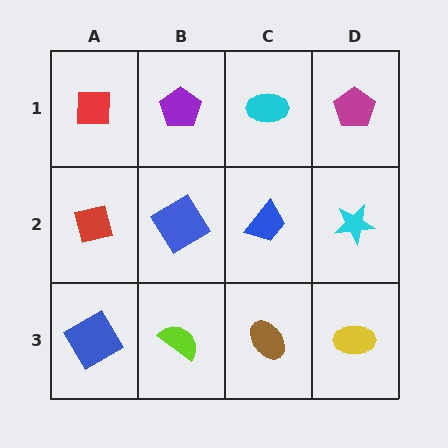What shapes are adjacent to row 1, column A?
A red square (row 2, column A), a purple pentagon (row 1, column B).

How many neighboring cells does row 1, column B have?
3.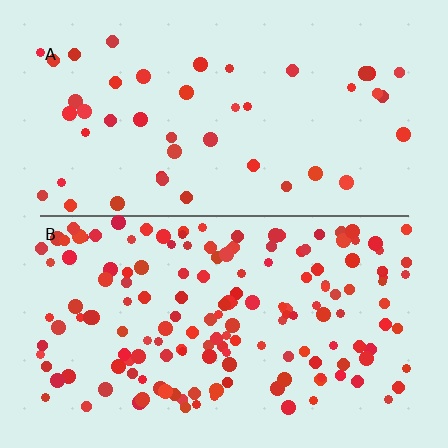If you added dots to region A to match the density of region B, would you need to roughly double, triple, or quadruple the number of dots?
Approximately quadruple.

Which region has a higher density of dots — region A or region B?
B (the bottom).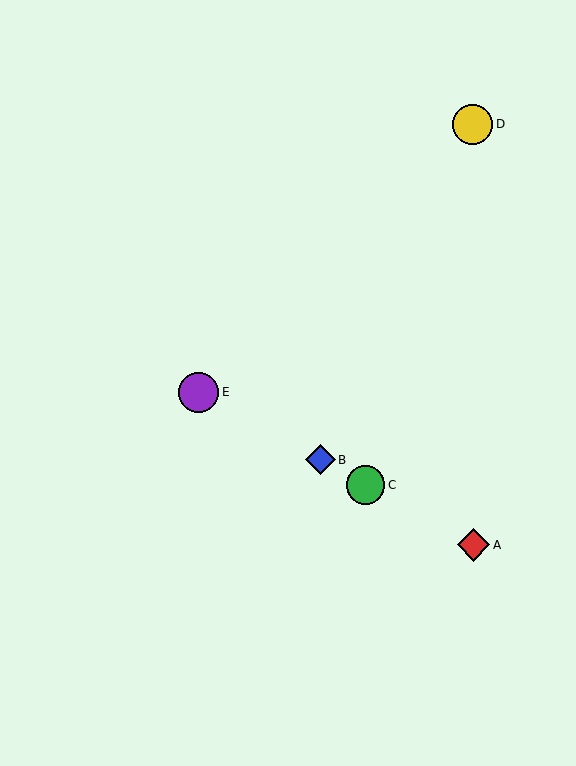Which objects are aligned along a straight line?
Objects A, B, C, E are aligned along a straight line.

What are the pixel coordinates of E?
Object E is at (199, 392).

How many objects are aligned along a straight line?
4 objects (A, B, C, E) are aligned along a straight line.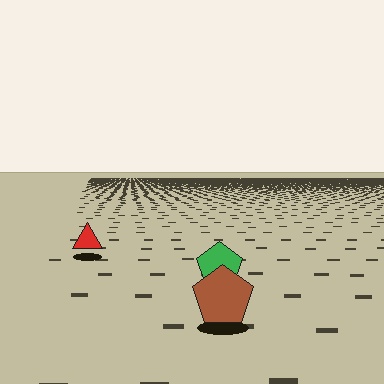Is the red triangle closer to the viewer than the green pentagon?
No. The green pentagon is closer — you can tell from the texture gradient: the ground texture is coarser near it.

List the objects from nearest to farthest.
From nearest to farthest: the brown pentagon, the green pentagon, the red triangle.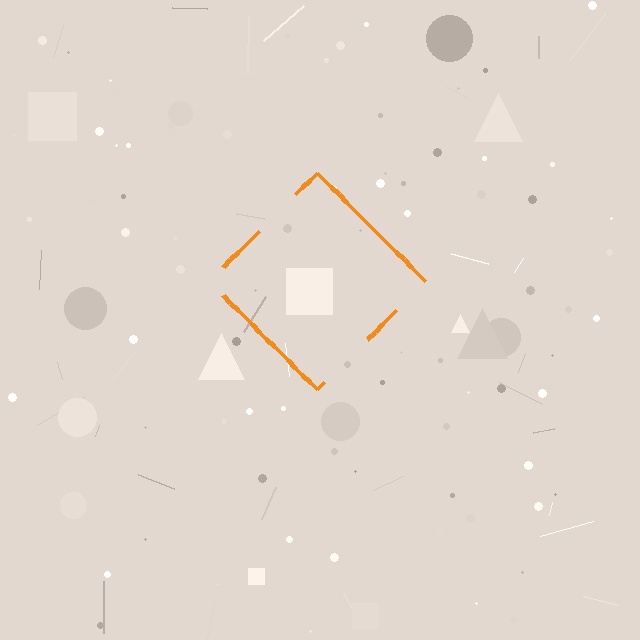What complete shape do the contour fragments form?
The contour fragments form a diamond.